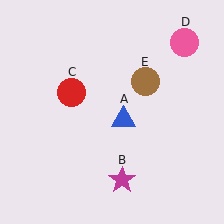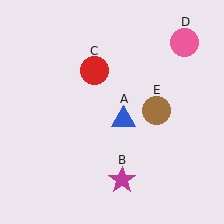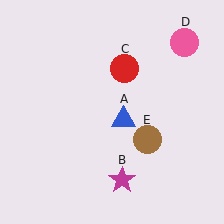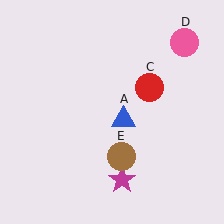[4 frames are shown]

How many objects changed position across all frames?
2 objects changed position: red circle (object C), brown circle (object E).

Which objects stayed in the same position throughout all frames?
Blue triangle (object A) and magenta star (object B) and pink circle (object D) remained stationary.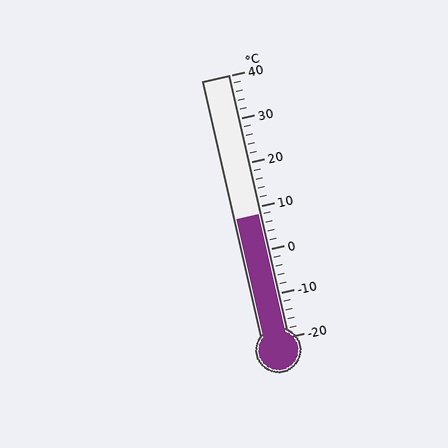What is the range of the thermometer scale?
The thermometer scale ranges from -20°C to 40°C.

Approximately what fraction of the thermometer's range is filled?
The thermometer is filled to approximately 45% of its range.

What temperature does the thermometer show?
The thermometer shows approximately 8°C.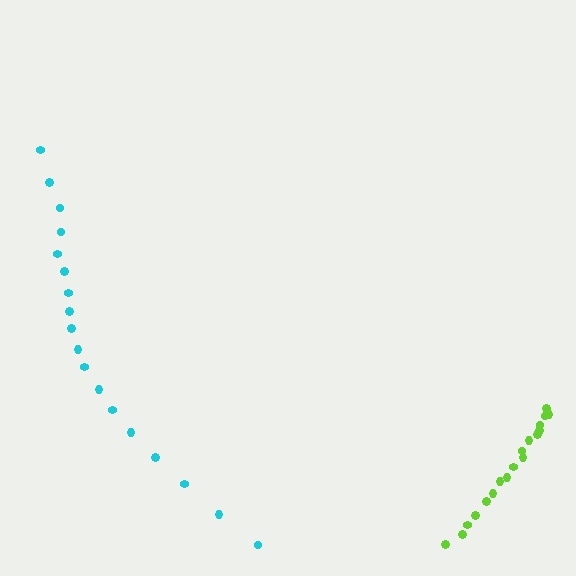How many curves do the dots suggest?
There are 2 distinct paths.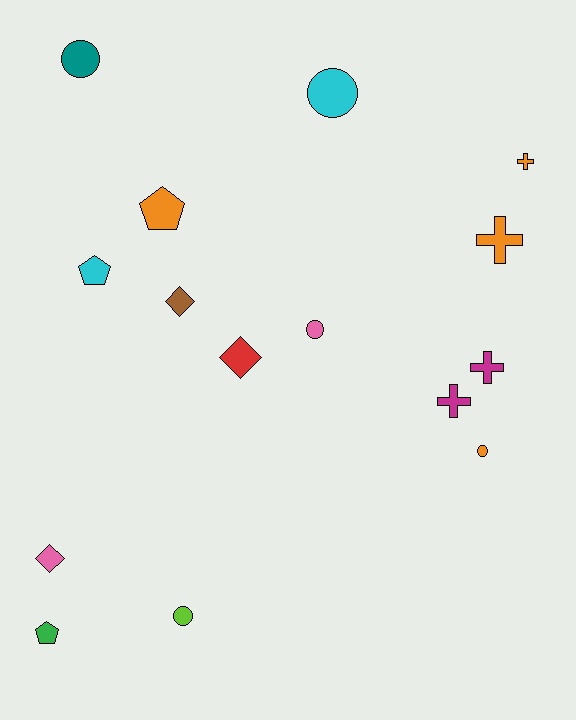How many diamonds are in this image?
There are 3 diamonds.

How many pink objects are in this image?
There are 2 pink objects.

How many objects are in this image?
There are 15 objects.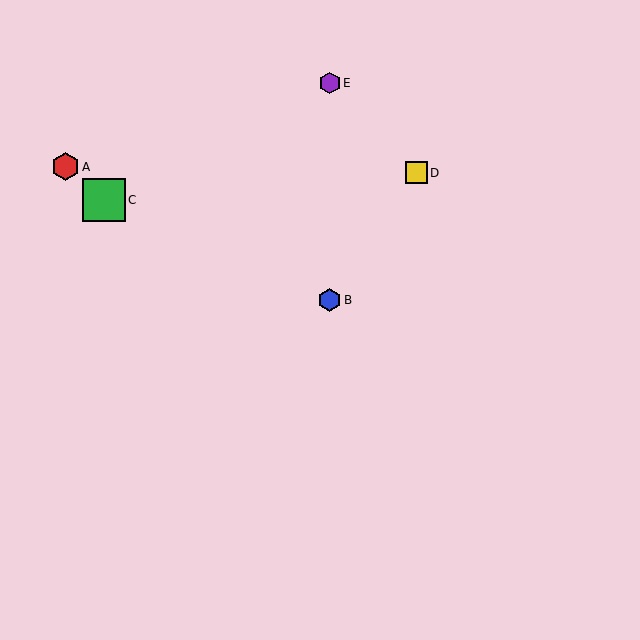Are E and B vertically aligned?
Yes, both are at x≈330.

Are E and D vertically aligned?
No, E is at x≈330 and D is at x≈416.